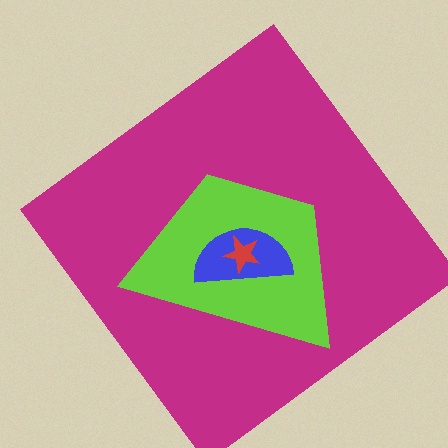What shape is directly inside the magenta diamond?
The lime trapezoid.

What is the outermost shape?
The magenta diamond.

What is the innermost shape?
The red star.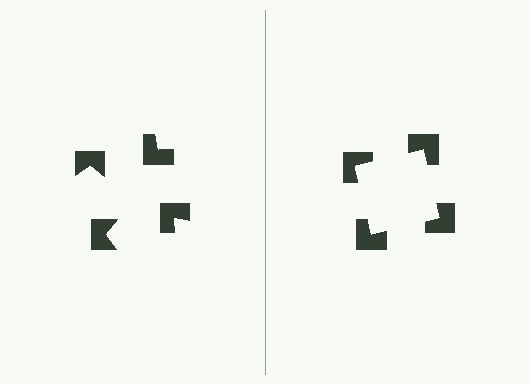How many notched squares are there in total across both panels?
8 — 4 on each side.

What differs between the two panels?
The notched squares are positioned identically on both sides; only the wedge orientations differ. On the right they align to a square; on the left they are misaligned.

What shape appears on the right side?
An illusory square.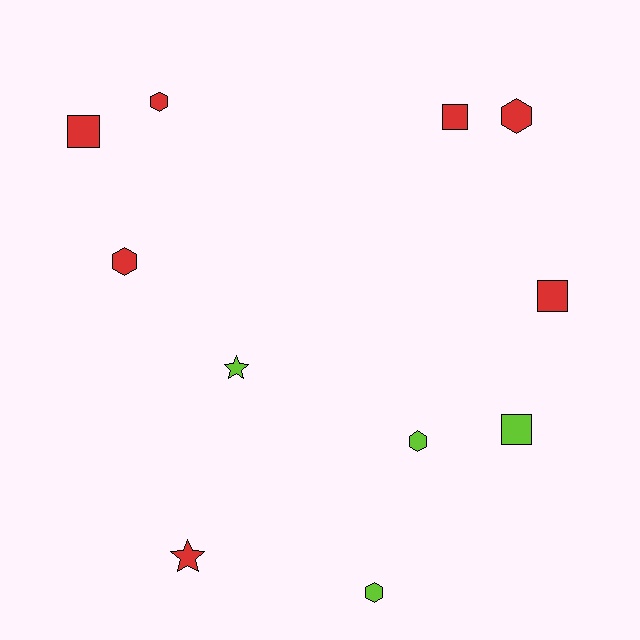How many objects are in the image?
There are 11 objects.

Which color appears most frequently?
Red, with 7 objects.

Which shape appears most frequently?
Hexagon, with 5 objects.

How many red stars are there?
There is 1 red star.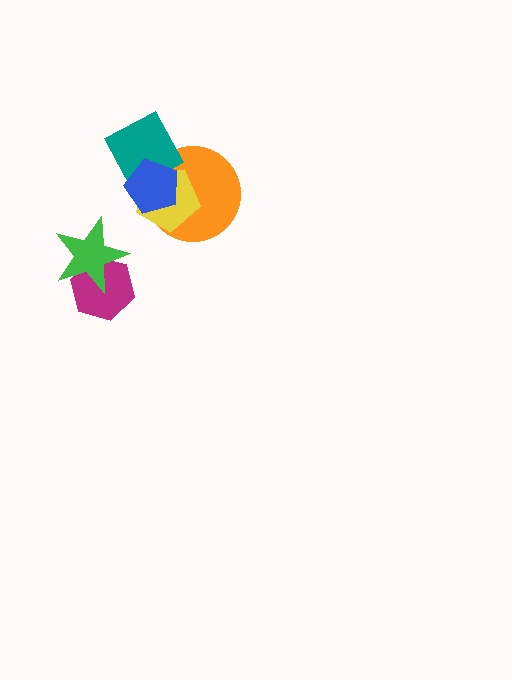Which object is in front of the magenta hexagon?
The green star is in front of the magenta hexagon.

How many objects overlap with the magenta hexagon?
1 object overlaps with the magenta hexagon.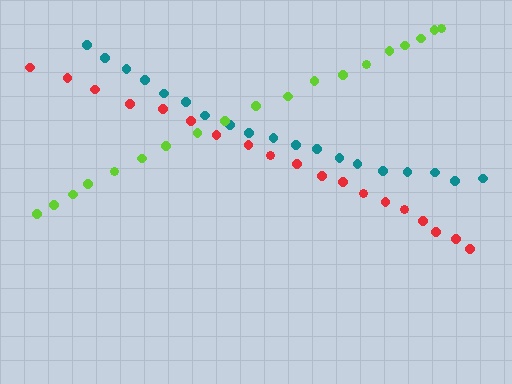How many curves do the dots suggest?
There are 3 distinct paths.